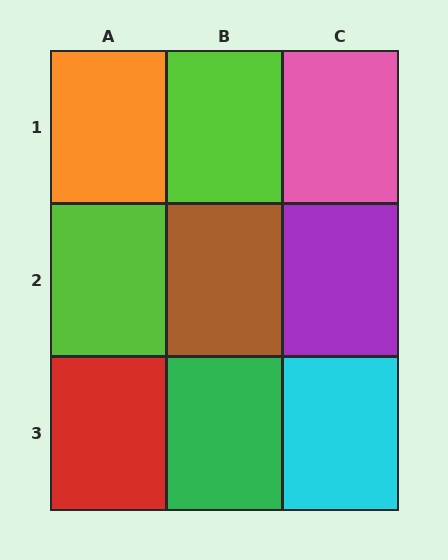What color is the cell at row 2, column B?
Brown.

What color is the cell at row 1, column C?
Pink.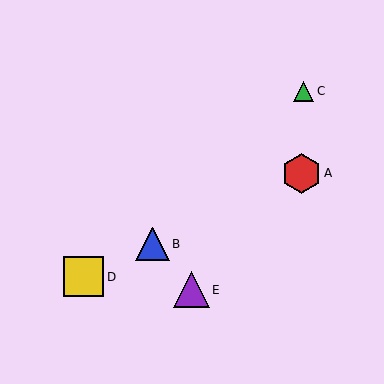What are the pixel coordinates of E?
Object E is at (191, 290).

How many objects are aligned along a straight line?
3 objects (A, B, D) are aligned along a straight line.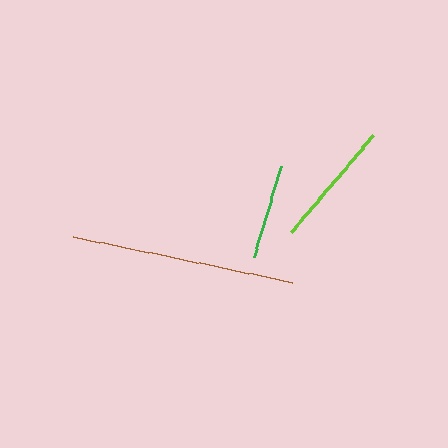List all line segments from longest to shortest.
From longest to shortest: brown, lime, green.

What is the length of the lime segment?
The lime segment is approximately 127 pixels long.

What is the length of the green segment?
The green segment is approximately 96 pixels long.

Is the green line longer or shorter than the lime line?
The lime line is longer than the green line.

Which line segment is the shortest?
The green line is the shortest at approximately 96 pixels.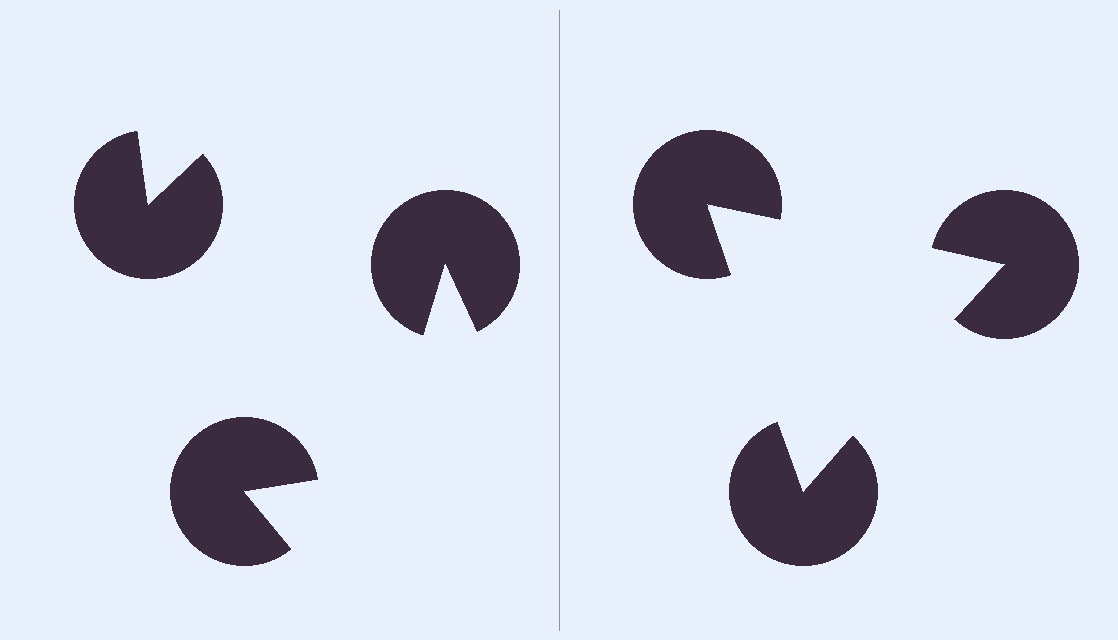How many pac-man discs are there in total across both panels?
6 — 3 on each side.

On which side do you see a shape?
An illusory triangle appears on the right side. On the left side the wedge cuts are rotated, so no coherent shape forms.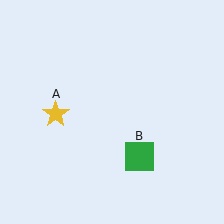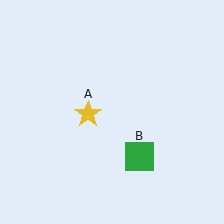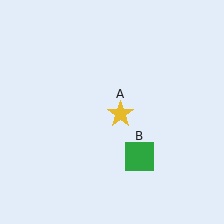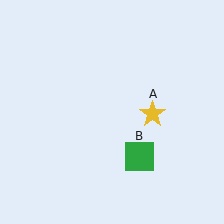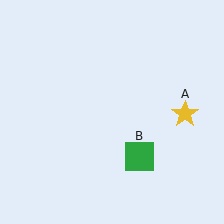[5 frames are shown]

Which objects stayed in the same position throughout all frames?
Green square (object B) remained stationary.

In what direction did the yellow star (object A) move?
The yellow star (object A) moved right.